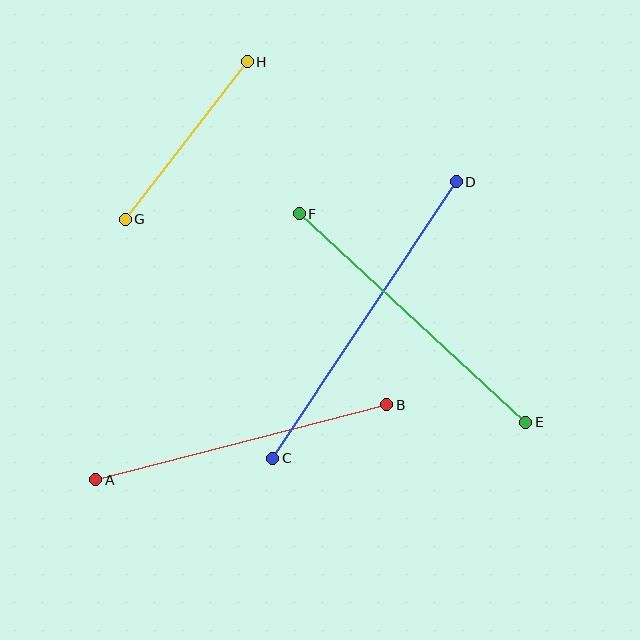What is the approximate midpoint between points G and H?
The midpoint is at approximately (186, 140) pixels.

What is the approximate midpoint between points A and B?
The midpoint is at approximately (241, 442) pixels.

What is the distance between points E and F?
The distance is approximately 308 pixels.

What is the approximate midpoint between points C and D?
The midpoint is at approximately (365, 320) pixels.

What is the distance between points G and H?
The distance is approximately 199 pixels.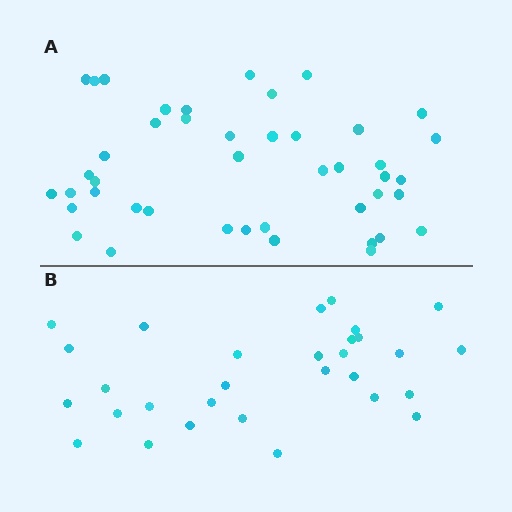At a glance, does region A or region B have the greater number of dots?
Region A (the top region) has more dots.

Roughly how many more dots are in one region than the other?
Region A has approximately 15 more dots than region B.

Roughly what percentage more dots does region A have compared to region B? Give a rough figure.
About 45% more.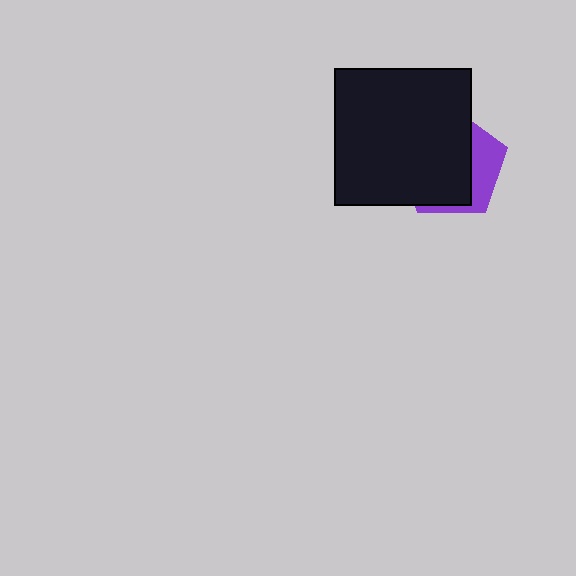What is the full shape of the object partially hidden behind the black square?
The partially hidden object is a purple pentagon.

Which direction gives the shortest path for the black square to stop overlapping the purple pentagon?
Moving left gives the shortest separation.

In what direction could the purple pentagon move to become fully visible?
The purple pentagon could move right. That would shift it out from behind the black square entirely.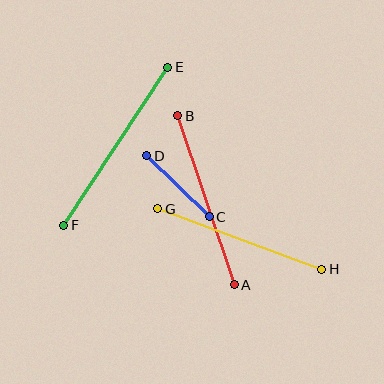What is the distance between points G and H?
The distance is approximately 175 pixels.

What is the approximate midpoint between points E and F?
The midpoint is at approximately (116, 146) pixels.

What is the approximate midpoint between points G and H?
The midpoint is at approximately (240, 239) pixels.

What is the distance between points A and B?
The distance is approximately 178 pixels.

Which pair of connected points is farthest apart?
Points E and F are farthest apart.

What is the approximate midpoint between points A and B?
The midpoint is at approximately (206, 200) pixels.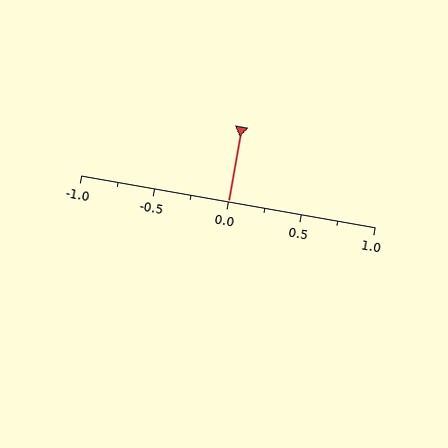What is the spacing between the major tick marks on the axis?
The major ticks are spaced 0.5 apart.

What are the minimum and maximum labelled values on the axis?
The axis runs from -1.0 to 1.0.